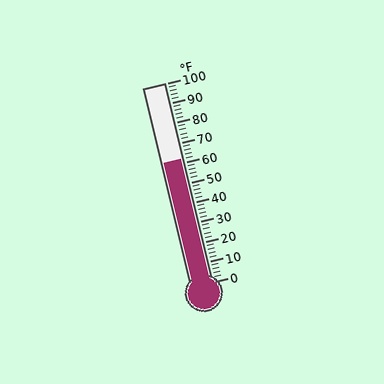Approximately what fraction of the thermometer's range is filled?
The thermometer is filled to approximately 60% of its range.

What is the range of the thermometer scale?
The thermometer scale ranges from 0°F to 100°F.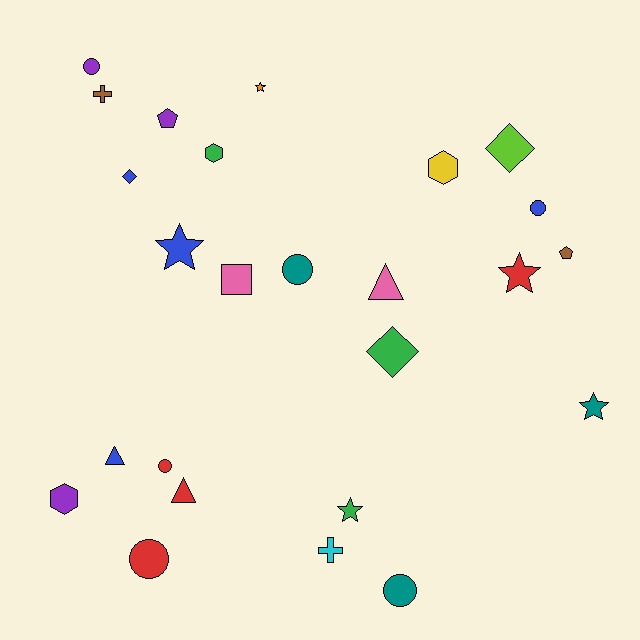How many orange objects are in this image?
There is 1 orange object.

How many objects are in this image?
There are 25 objects.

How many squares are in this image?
There is 1 square.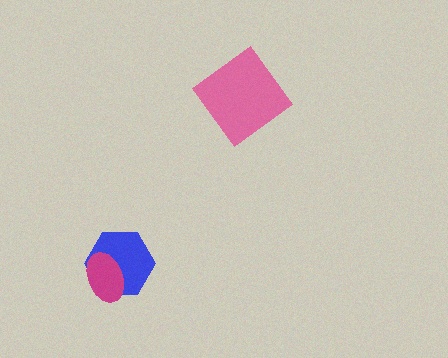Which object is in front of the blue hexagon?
The magenta ellipse is in front of the blue hexagon.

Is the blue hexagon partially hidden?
Yes, it is partially covered by another shape.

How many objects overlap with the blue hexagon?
1 object overlaps with the blue hexagon.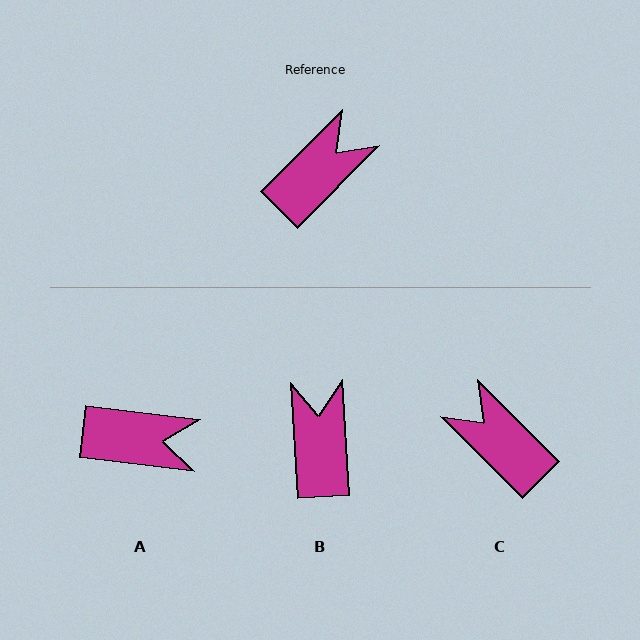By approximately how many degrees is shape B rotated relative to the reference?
Approximately 48 degrees counter-clockwise.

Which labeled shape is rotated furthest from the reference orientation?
C, about 90 degrees away.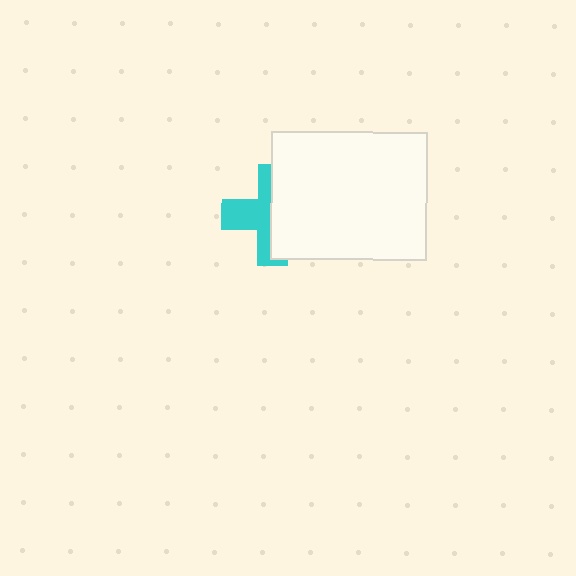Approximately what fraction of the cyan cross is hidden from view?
Roughly 54% of the cyan cross is hidden behind the white rectangle.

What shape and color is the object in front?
The object in front is a white rectangle.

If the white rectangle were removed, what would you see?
You would see the complete cyan cross.